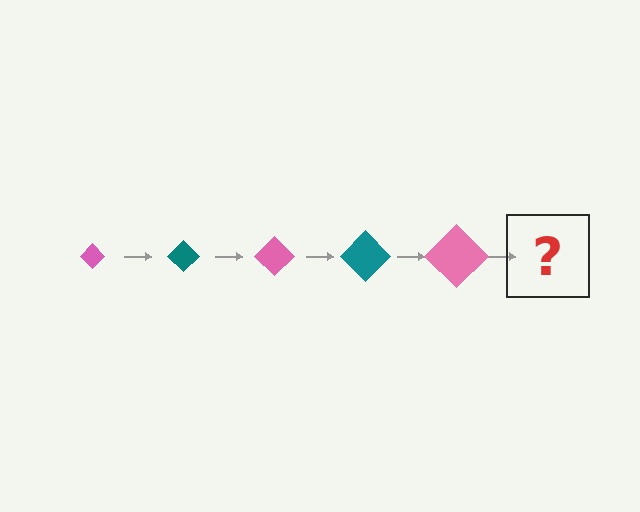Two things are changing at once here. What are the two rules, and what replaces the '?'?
The two rules are that the diamond grows larger each step and the color cycles through pink and teal. The '?' should be a teal diamond, larger than the previous one.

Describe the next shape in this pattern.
It should be a teal diamond, larger than the previous one.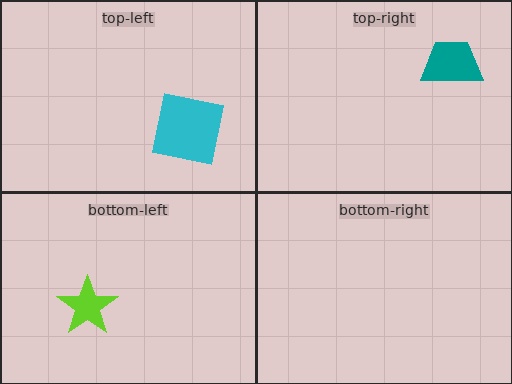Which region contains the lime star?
The bottom-left region.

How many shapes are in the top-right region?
1.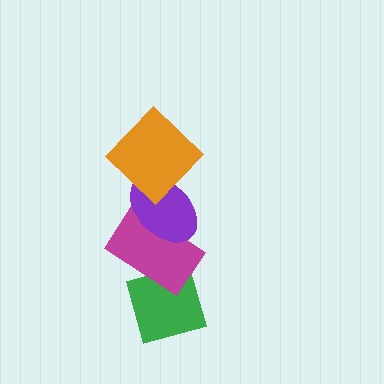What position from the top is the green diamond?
The green diamond is 4th from the top.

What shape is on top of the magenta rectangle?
The purple ellipse is on top of the magenta rectangle.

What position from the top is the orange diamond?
The orange diamond is 1st from the top.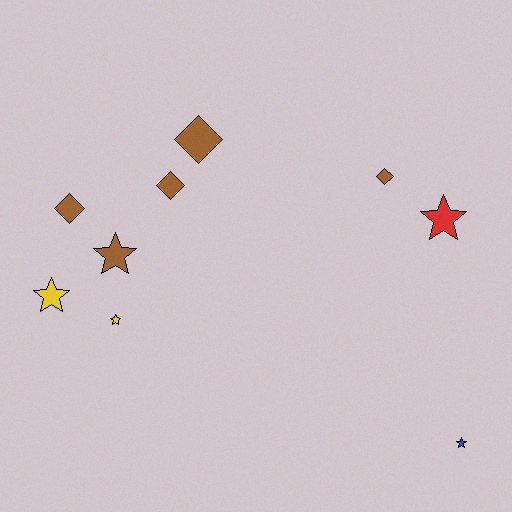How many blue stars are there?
There is 1 blue star.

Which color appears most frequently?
Brown, with 5 objects.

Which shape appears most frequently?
Star, with 5 objects.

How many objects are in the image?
There are 9 objects.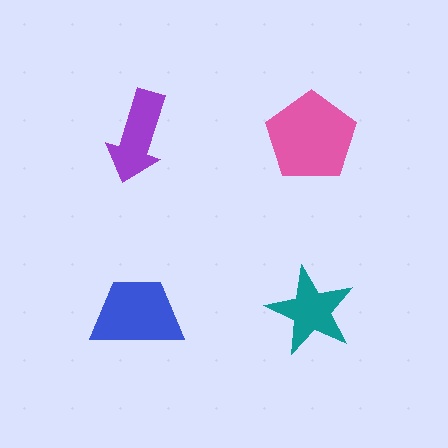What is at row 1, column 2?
A pink pentagon.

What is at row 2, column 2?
A teal star.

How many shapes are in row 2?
2 shapes.